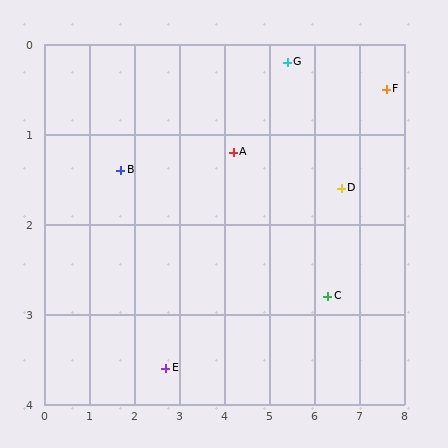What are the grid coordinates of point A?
Point A is at approximately (4.2, 1.2).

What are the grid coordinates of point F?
Point F is at approximately (7.6, 0.5).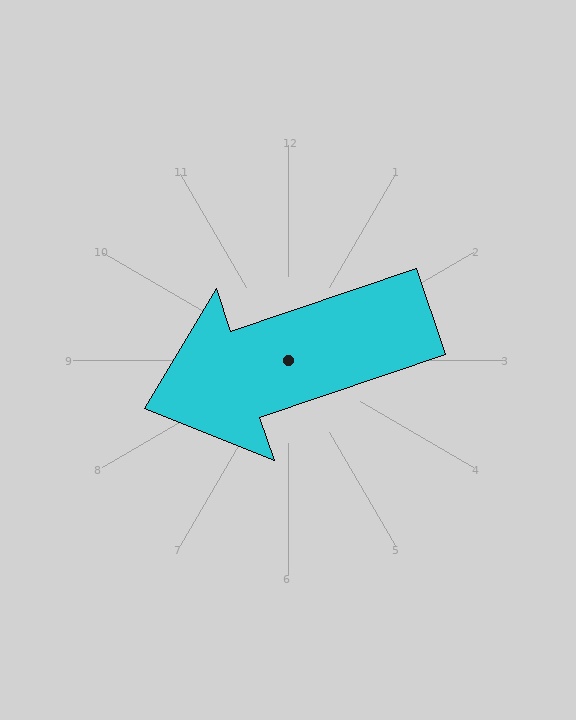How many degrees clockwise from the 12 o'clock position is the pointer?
Approximately 251 degrees.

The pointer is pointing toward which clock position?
Roughly 8 o'clock.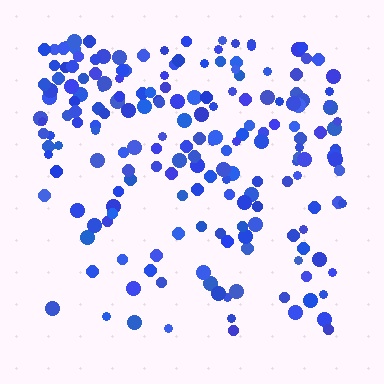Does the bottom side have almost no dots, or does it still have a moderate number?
Still a moderate number, just noticeably fewer than the top.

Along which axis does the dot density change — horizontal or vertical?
Vertical.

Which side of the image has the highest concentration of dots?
The top.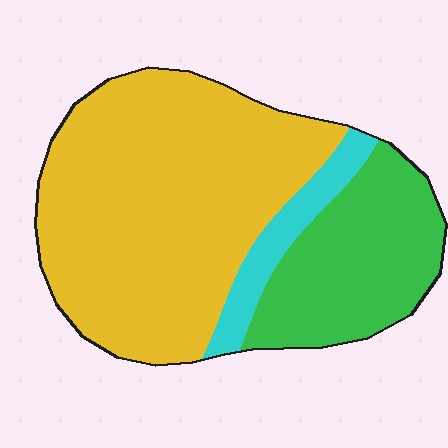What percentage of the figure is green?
Green takes up about one quarter (1/4) of the figure.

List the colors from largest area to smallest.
From largest to smallest: yellow, green, cyan.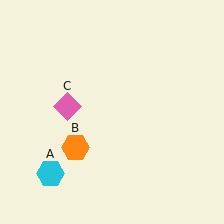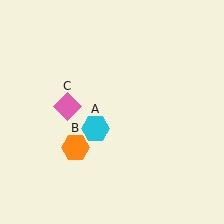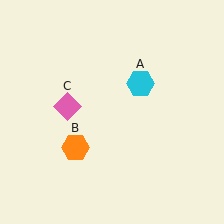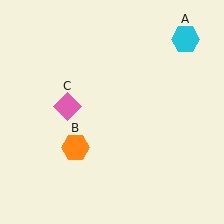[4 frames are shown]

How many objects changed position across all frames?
1 object changed position: cyan hexagon (object A).